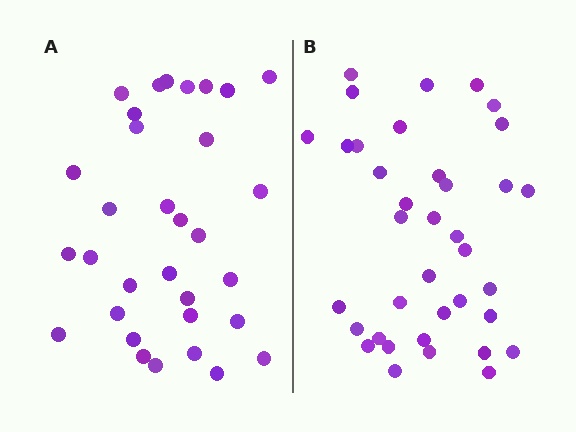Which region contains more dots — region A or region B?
Region B (the right region) has more dots.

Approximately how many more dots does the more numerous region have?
Region B has about 5 more dots than region A.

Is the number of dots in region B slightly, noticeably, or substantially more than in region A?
Region B has only slightly more — the two regions are fairly close. The ratio is roughly 1.2 to 1.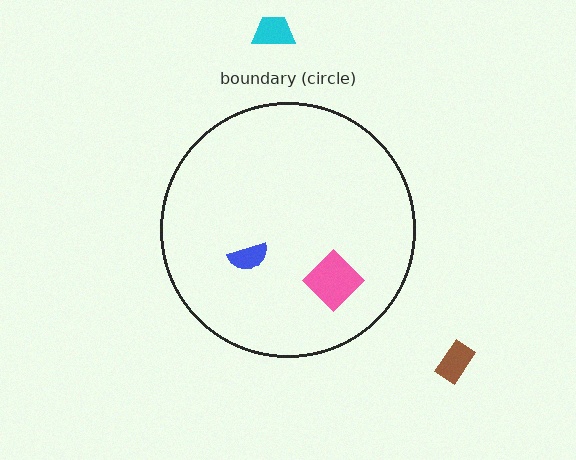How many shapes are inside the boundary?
2 inside, 2 outside.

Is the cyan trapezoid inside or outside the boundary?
Outside.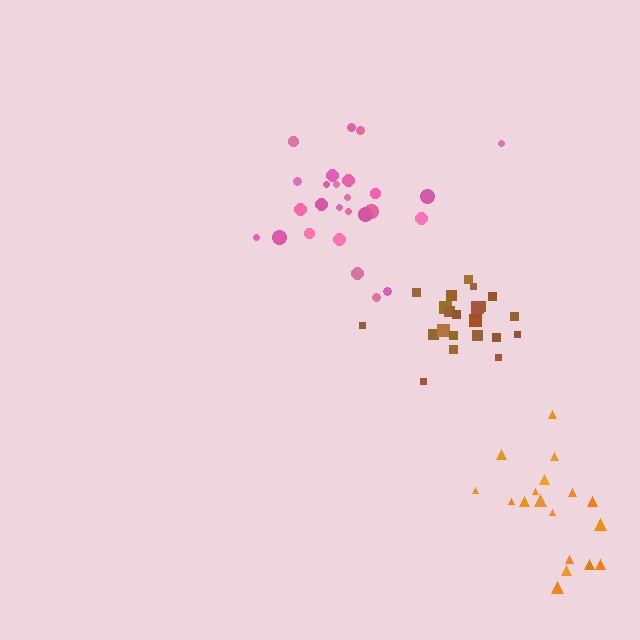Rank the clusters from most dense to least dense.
brown, pink, orange.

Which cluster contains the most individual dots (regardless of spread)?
Pink (26).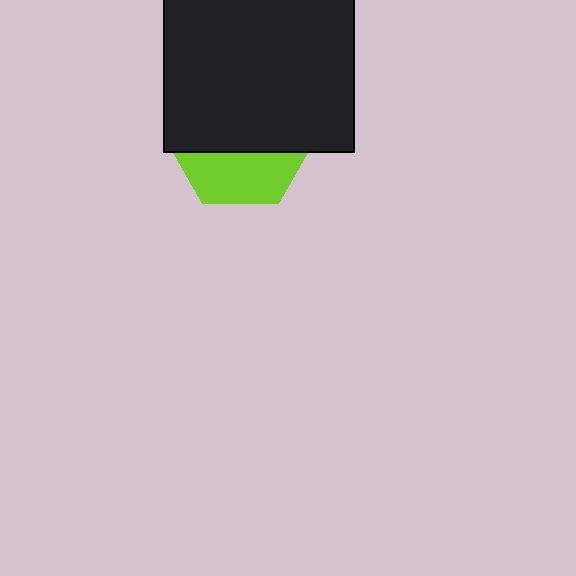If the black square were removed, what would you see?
You would see the complete lime hexagon.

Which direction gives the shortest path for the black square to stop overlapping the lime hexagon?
Moving up gives the shortest separation.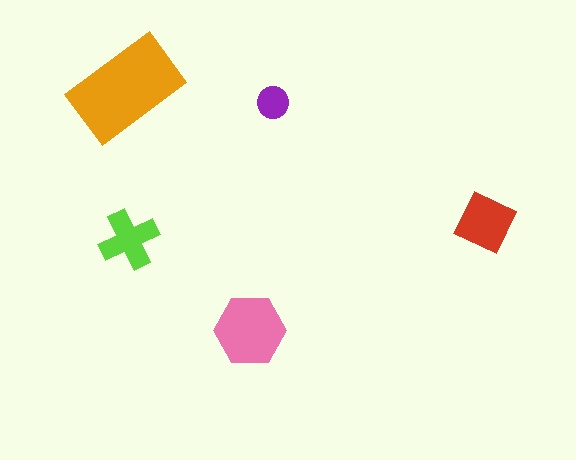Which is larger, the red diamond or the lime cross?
The red diamond.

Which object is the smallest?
The purple circle.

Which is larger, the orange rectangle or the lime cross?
The orange rectangle.